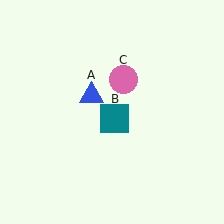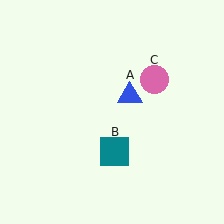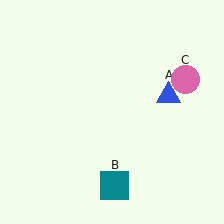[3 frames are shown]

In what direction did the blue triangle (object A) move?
The blue triangle (object A) moved right.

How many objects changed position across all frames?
3 objects changed position: blue triangle (object A), teal square (object B), pink circle (object C).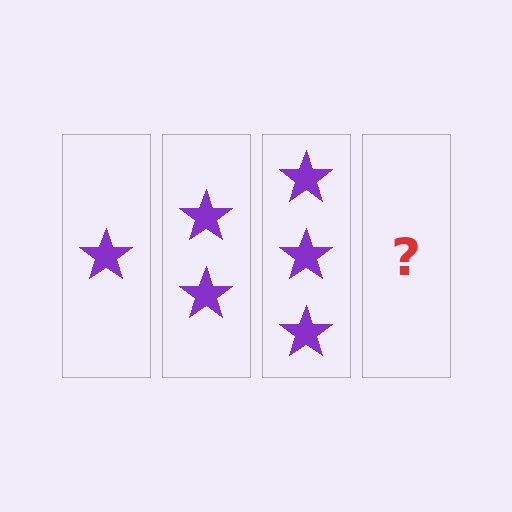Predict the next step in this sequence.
The next step is 4 stars.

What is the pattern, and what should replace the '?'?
The pattern is that each step adds one more star. The '?' should be 4 stars.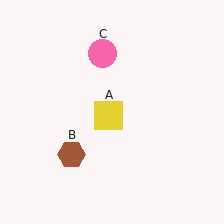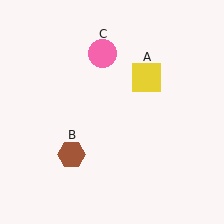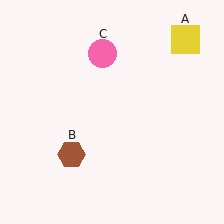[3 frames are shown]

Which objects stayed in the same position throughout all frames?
Brown hexagon (object B) and pink circle (object C) remained stationary.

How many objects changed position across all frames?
1 object changed position: yellow square (object A).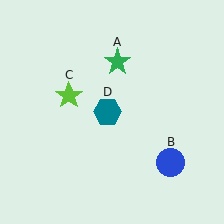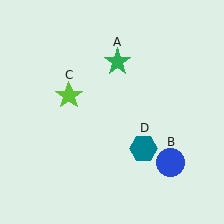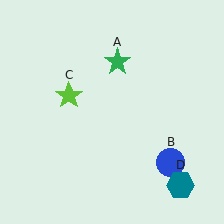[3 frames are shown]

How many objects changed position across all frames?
1 object changed position: teal hexagon (object D).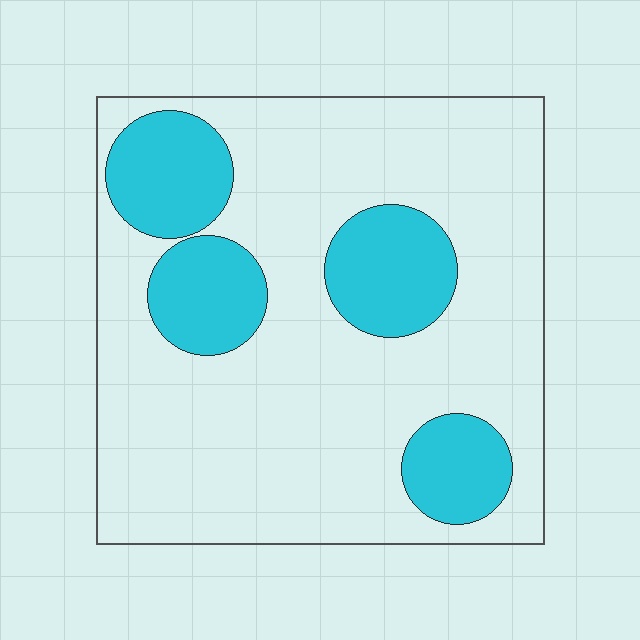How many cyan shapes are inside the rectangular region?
4.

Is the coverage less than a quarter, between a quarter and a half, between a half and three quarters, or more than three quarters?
Less than a quarter.